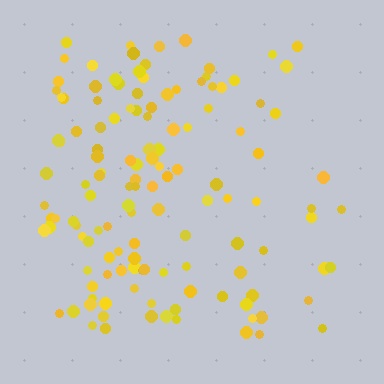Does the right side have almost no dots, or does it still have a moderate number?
Still a moderate number, just noticeably fewer than the left.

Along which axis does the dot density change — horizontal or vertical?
Horizontal.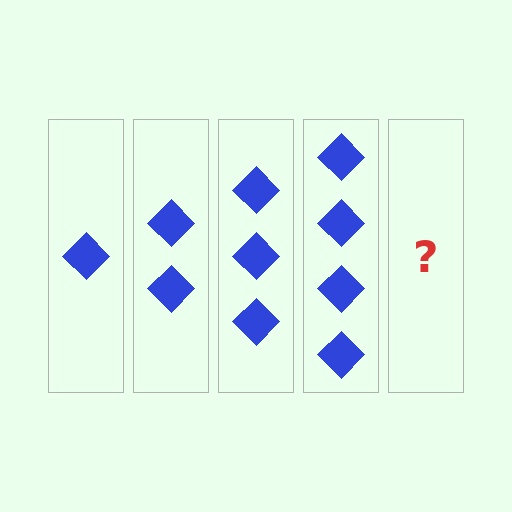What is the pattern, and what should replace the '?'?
The pattern is that each step adds one more diamond. The '?' should be 5 diamonds.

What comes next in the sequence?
The next element should be 5 diamonds.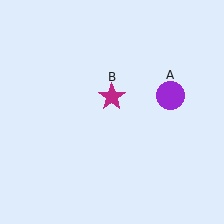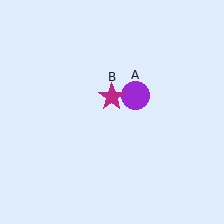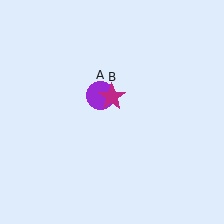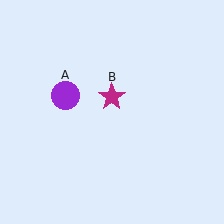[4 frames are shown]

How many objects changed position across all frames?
1 object changed position: purple circle (object A).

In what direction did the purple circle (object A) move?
The purple circle (object A) moved left.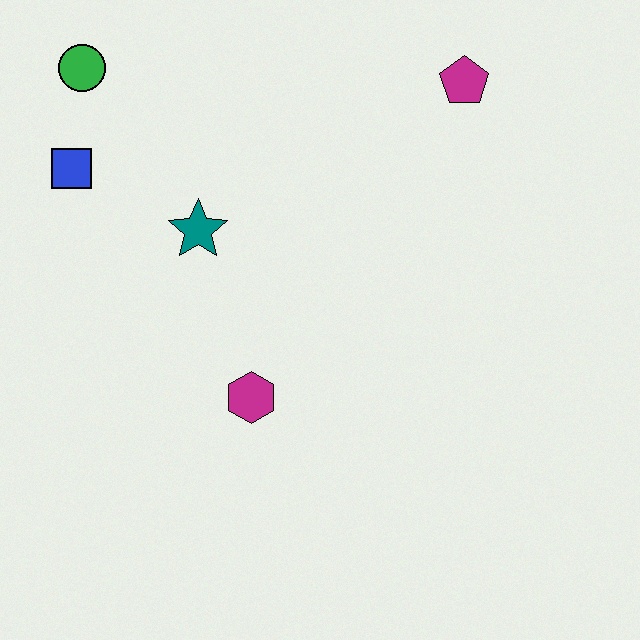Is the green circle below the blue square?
No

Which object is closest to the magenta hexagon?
The teal star is closest to the magenta hexagon.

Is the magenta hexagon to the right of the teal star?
Yes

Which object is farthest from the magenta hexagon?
The magenta pentagon is farthest from the magenta hexagon.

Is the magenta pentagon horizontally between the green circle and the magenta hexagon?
No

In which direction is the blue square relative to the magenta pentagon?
The blue square is to the left of the magenta pentagon.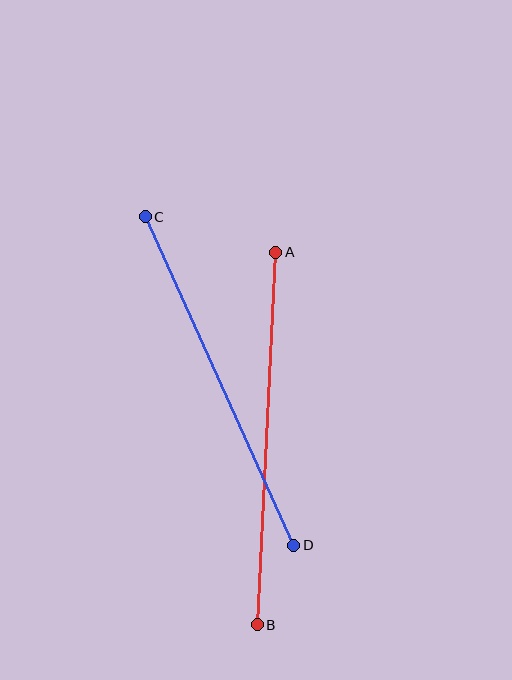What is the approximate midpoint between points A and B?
The midpoint is at approximately (267, 438) pixels.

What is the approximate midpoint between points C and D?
The midpoint is at approximately (219, 381) pixels.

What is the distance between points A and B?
The distance is approximately 373 pixels.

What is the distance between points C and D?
The distance is approximately 360 pixels.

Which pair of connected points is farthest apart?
Points A and B are farthest apart.